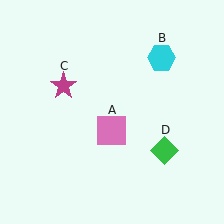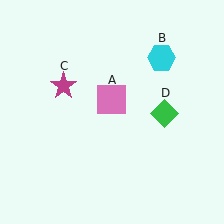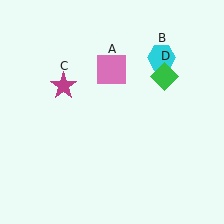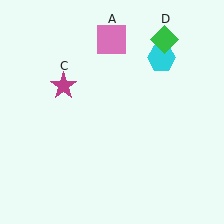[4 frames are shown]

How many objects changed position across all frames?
2 objects changed position: pink square (object A), green diamond (object D).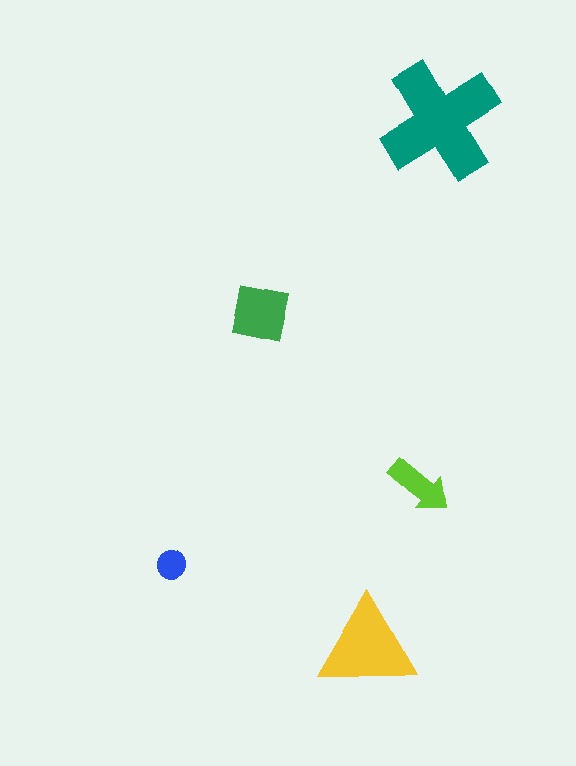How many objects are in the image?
There are 5 objects in the image.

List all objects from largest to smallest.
The teal cross, the yellow triangle, the green square, the lime arrow, the blue circle.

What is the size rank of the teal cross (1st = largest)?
1st.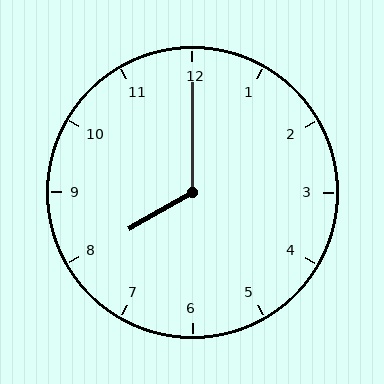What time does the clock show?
8:00.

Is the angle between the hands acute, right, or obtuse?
It is obtuse.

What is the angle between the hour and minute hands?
Approximately 120 degrees.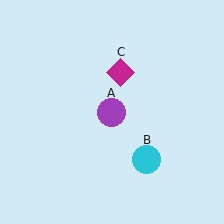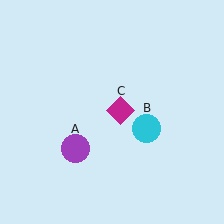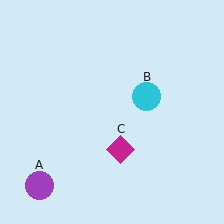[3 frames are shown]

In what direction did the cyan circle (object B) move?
The cyan circle (object B) moved up.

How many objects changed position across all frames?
3 objects changed position: purple circle (object A), cyan circle (object B), magenta diamond (object C).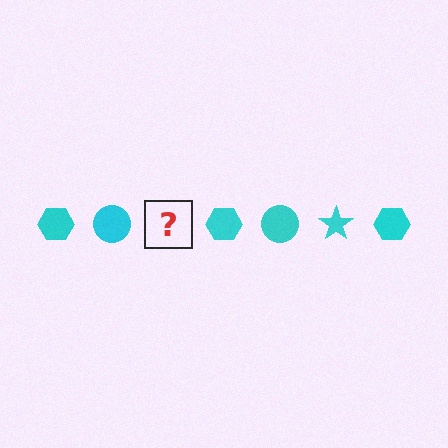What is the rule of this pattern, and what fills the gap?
The rule is that the pattern cycles through hexagon, circle, star shapes in cyan. The gap should be filled with a cyan star.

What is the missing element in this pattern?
The missing element is a cyan star.